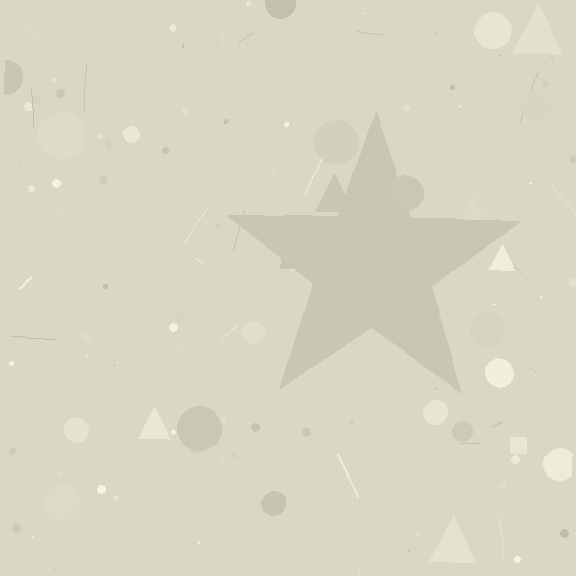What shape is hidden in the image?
A star is hidden in the image.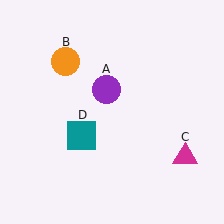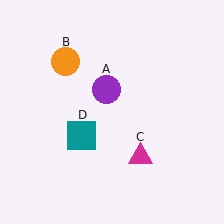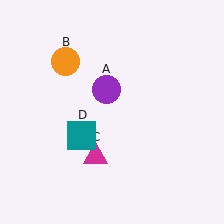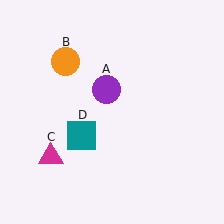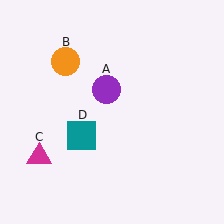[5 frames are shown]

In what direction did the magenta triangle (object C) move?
The magenta triangle (object C) moved left.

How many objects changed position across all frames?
1 object changed position: magenta triangle (object C).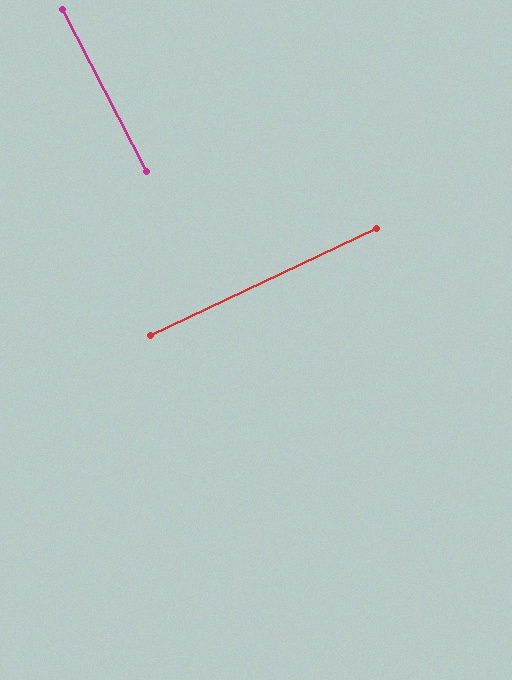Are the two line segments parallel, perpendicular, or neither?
Perpendicular — they meet at approximately 88°.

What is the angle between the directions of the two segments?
Approximately 88 degrees.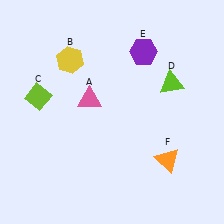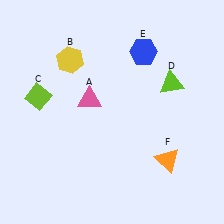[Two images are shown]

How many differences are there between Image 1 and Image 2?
There is 1 difference between the two images.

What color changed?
The hexagon (E) changed from purple in Image 1 to blue in Image 2.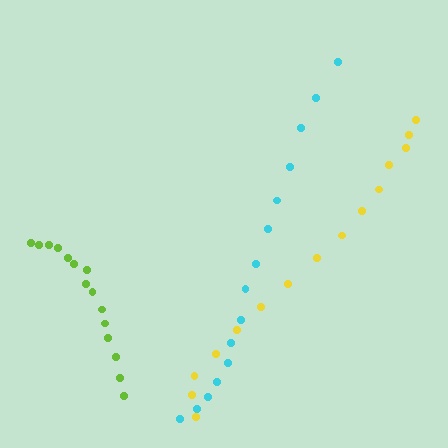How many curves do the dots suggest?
There are 3 distinct paths.